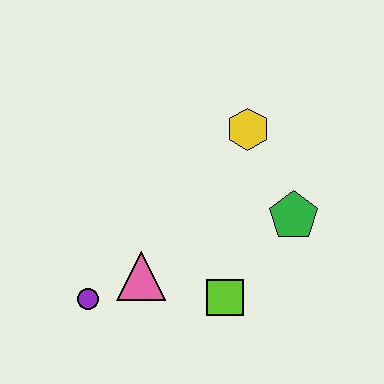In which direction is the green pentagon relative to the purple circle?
The green pentagon is to the right of the purple circle.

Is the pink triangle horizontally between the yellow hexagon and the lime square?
No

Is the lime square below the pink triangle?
Yes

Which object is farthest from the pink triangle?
The yellow hexagon is farthest from the pink triangle.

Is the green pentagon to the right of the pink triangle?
Yes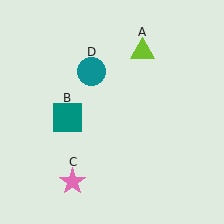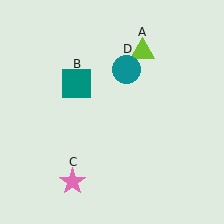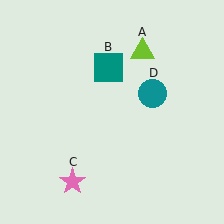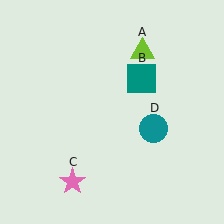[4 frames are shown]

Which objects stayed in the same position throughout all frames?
Lime triangle (object A) and pink star (object C) remained stationary.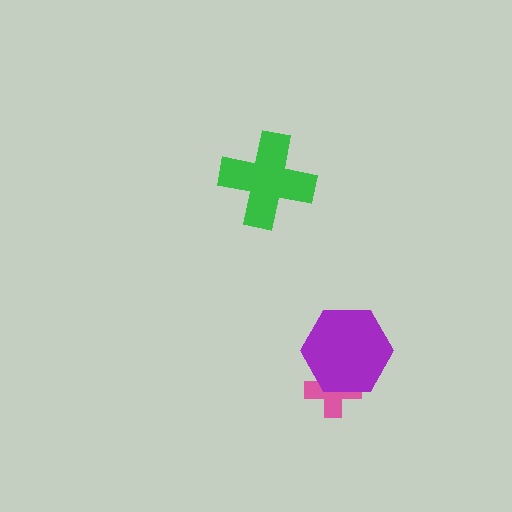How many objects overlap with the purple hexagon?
1 object overlaps with the purple hexagon.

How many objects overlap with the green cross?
0 objects overlap with the green cross.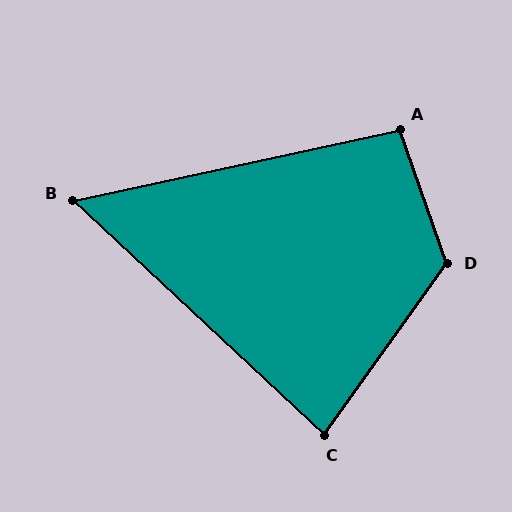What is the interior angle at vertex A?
Approximately 97 degrees (obtuse).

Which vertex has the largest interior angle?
D, at approximately 125 degrees.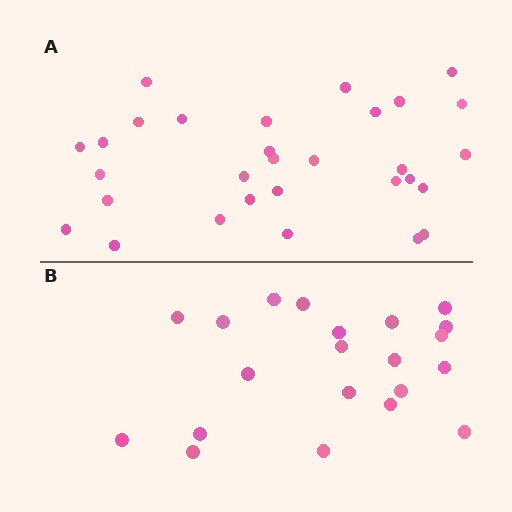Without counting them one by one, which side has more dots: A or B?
Region A (the top region) has more dots.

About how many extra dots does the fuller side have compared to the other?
Region A has roughly 8 or so more dots than region B.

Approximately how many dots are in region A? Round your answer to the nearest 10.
About 30 dots.